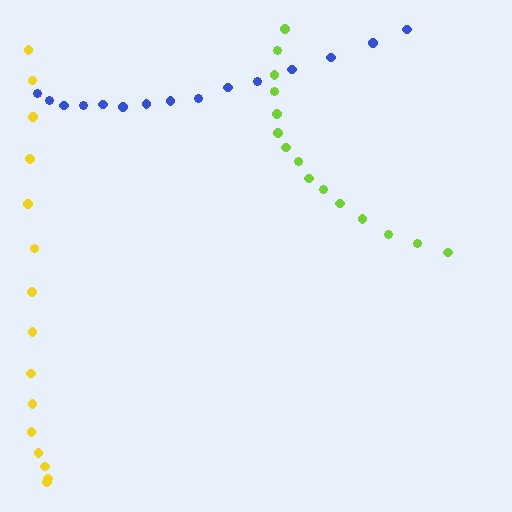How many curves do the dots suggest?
There are 3 distinct paths.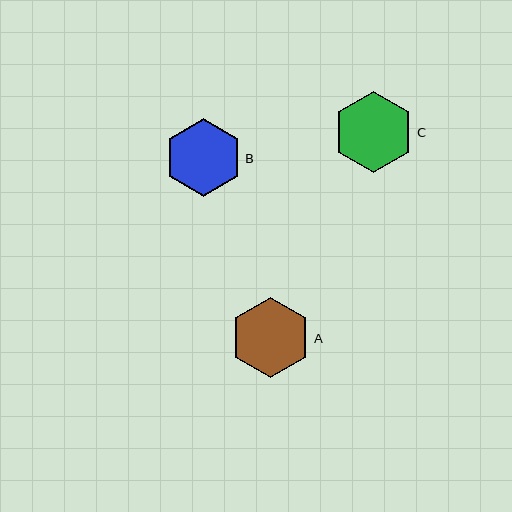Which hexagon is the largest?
Hexagon C is the largest with a size of approximately 80 pixels.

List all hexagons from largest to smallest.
From largest to smallest: C, A, B.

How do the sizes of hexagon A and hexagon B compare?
Hexagon A and hexagon B are approximately the same size.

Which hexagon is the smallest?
Hexagon B is the smallest with a size of approximately 77 pixels.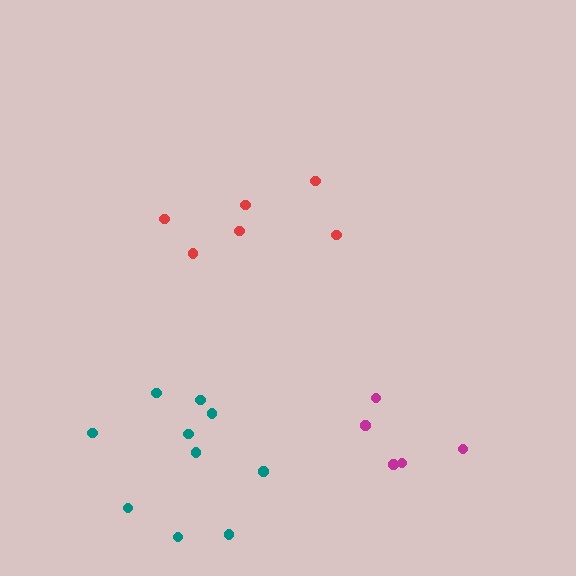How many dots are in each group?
Group 1: 10 dots, Group 2: 5 dots, Group 3: 6 dots (21 total).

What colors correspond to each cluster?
The clusters are colored: teal, magenta, red.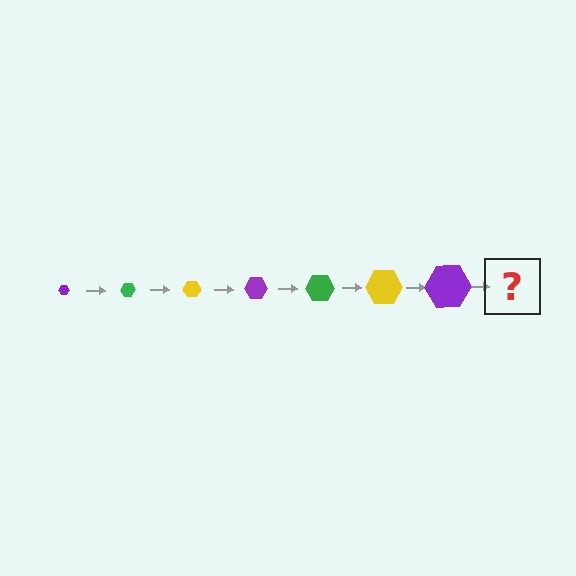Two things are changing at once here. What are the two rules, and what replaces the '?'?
The two rules are that the hexagon grows larger each step and the color cycles through purple, green, and yellow. The '?' should be a green hexagon, larger than the previous one.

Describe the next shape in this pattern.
It should be a green hexagon, larger than the previous one.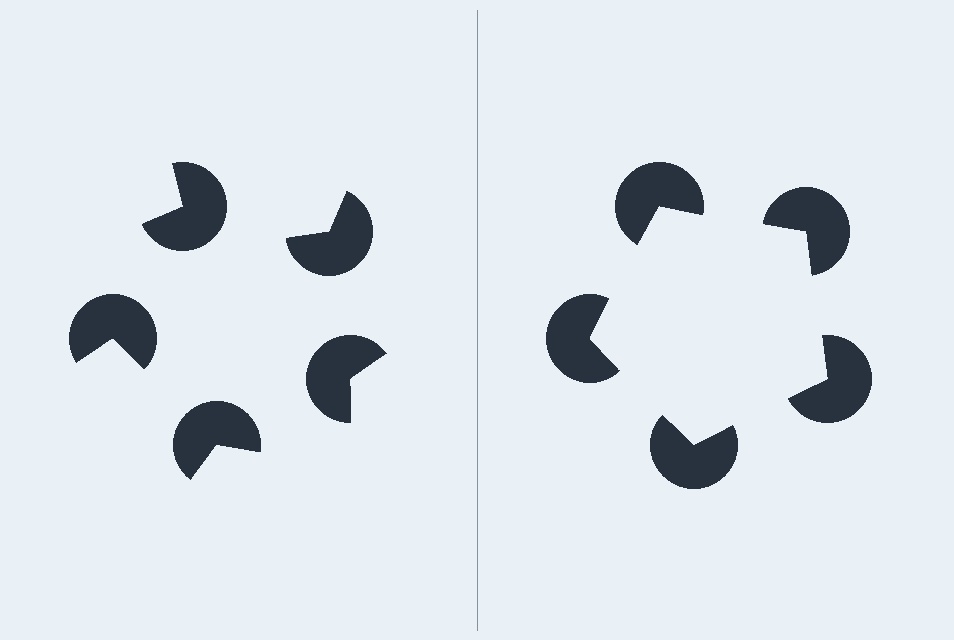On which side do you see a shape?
An illusory pentagon appears on the right side. On the left side the wedge cuts are rotated, so no coherent shape forms.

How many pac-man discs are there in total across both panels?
10 — 5 on each side.